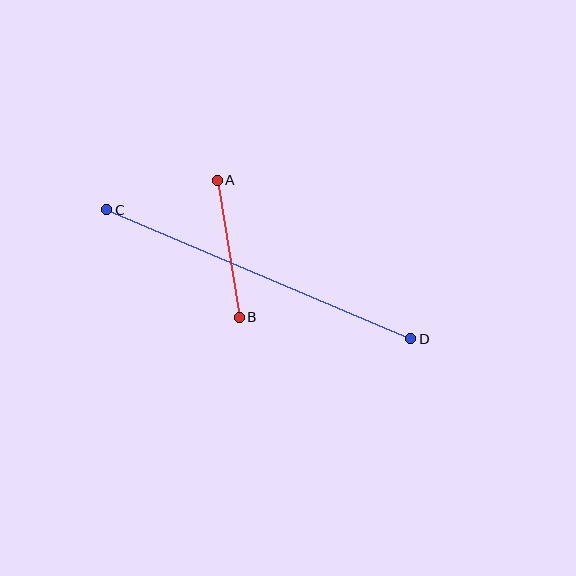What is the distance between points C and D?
The distance is approximately 330 pixels.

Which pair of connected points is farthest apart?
Points C and D are farthest apart.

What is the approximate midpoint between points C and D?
The midpoint is at approximately (259, 274) pixels.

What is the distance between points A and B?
The distance is approximately 139 pixels.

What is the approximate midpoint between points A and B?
The midpoint is at approximately (228, 249) pixels.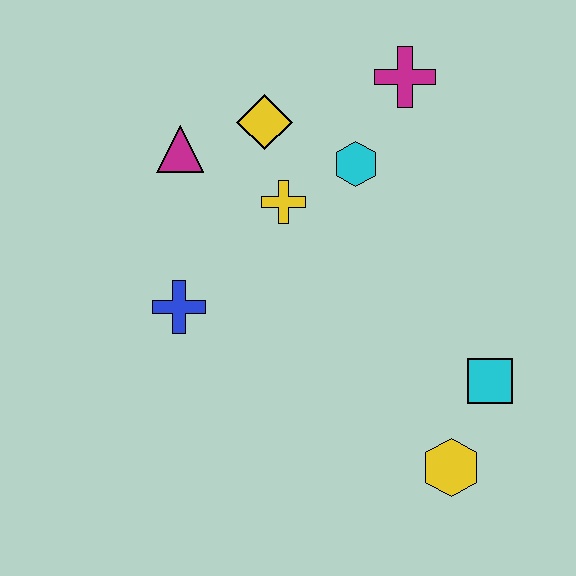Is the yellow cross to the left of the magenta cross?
Yes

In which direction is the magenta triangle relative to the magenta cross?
The magenta triangle is to the left of the magenta cross.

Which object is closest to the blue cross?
The yellow cross is closest to the blue cross.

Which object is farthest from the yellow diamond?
The yellow hexagon is farthest from the yellow diamond.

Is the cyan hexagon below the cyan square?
No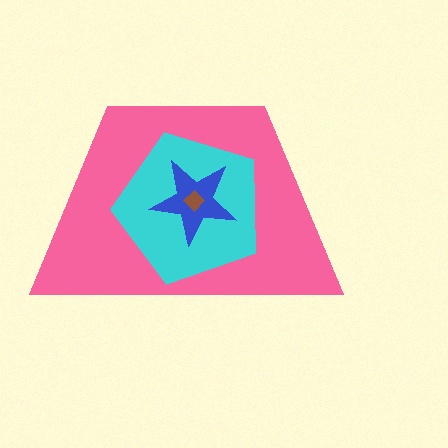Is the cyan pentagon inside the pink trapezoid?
Yes.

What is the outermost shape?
The pink trapezoid.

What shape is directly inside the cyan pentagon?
The blue star.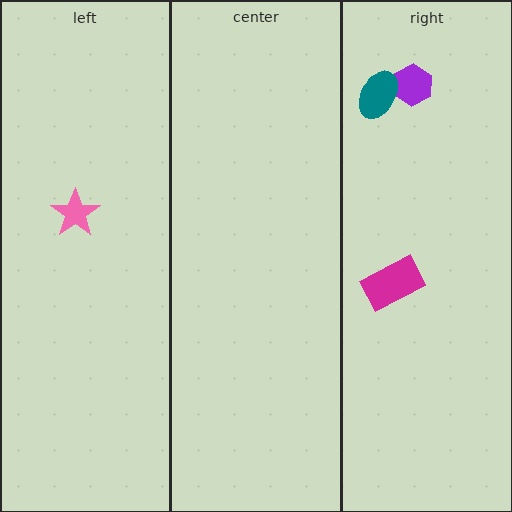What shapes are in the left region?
The pink star.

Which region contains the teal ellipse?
The right region.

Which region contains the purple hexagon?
The right region.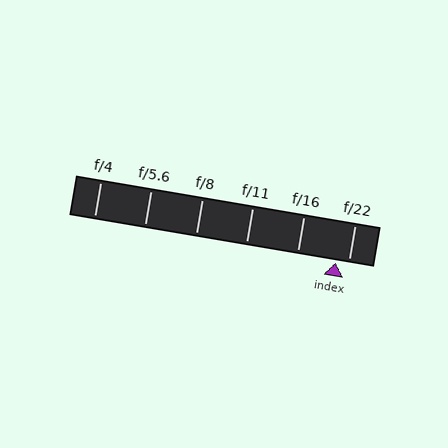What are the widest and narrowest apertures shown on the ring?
The widest aperture shown is f/4 and the narrowest is f/22.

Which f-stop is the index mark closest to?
The index mark is closest to f/22.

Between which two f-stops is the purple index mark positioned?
The index mark is between f/16 and f/22.